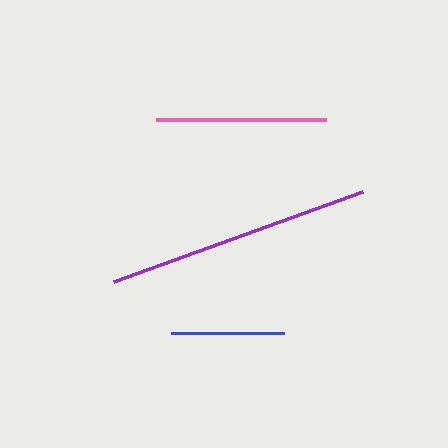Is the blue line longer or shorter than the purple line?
The purple line is longer than the blue line.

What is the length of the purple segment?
The purple segment is approximately 265 pixels long.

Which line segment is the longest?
The purple line is the longest at approximately 265 pixels.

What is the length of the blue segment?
The blue segment is approximately 113 pixels long.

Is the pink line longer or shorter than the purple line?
The purple line is longer than the pink line.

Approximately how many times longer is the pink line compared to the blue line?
The pink line is approximately 1.5 times the length of the blue line.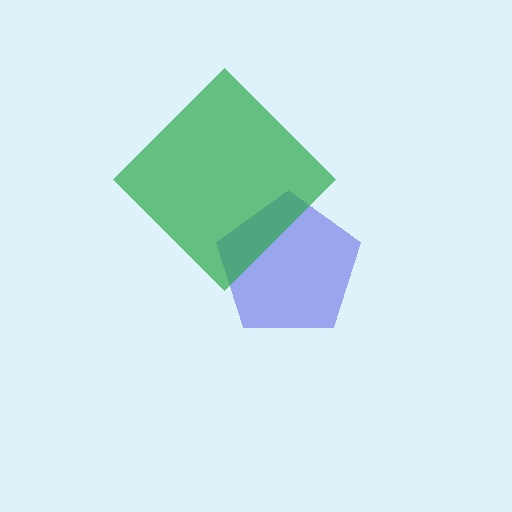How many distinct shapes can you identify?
There are 2 distinct shapes: a blue pentagon, a green diamond.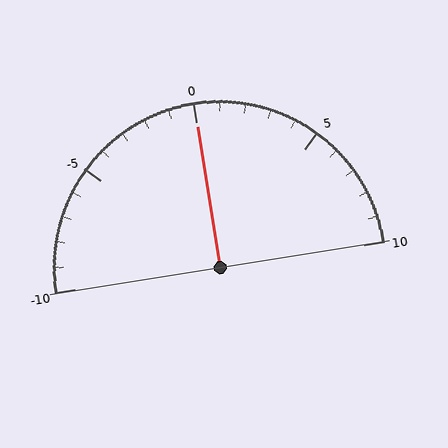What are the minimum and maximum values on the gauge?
The gauge ranges from -10 to 10.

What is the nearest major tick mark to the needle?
The nearest major tick mark is 0.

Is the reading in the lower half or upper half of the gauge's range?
The reading is in the upper half of the range (-10 to 10).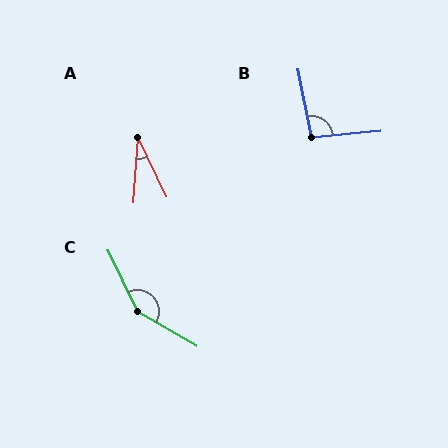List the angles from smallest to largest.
A (30°), B (95°), C (145°).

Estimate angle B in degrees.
Approximately 95 degrees.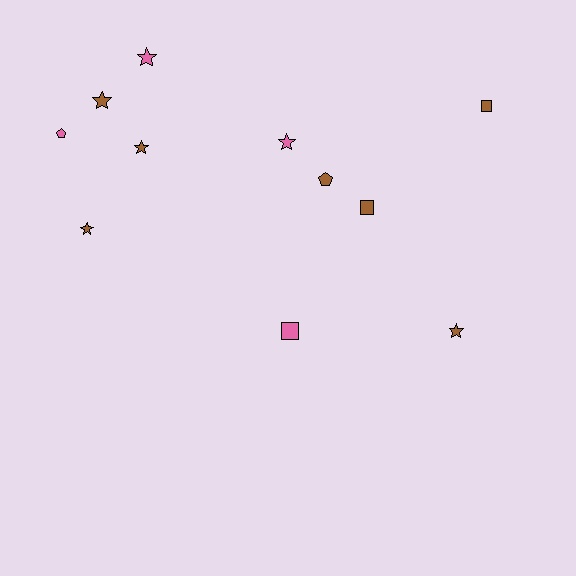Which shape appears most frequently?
Star, with 6 objects.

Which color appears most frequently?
Brown, with 7 objects.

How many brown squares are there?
There are 2 brown squares.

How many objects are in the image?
There are 11 objects.